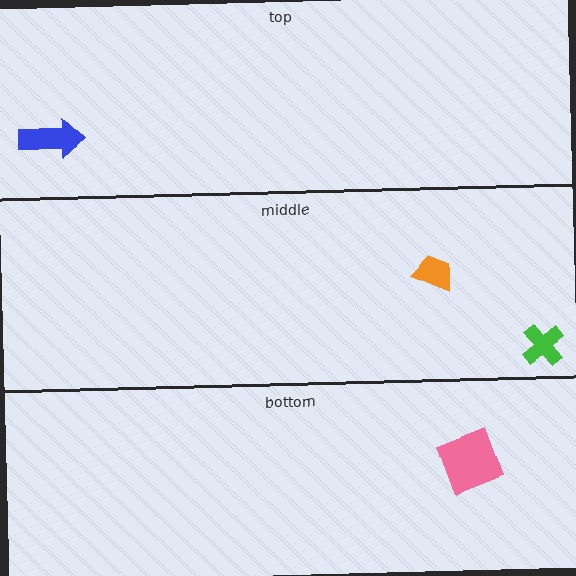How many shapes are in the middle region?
2.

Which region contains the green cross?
The middle region.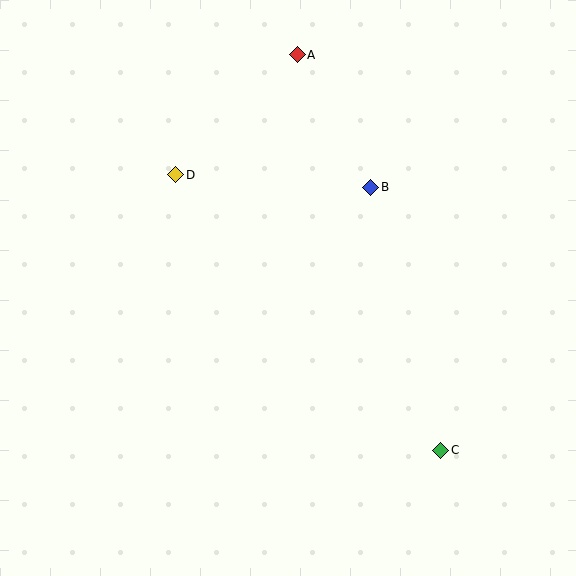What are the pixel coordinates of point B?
Point B is at (371, 187).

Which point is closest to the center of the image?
Point B at (371, 187) is closest to the center.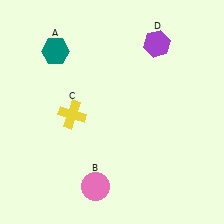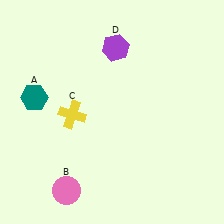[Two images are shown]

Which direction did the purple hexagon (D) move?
The purple hexagon (D) moved left.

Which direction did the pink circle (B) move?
The pink circle (B) moved left.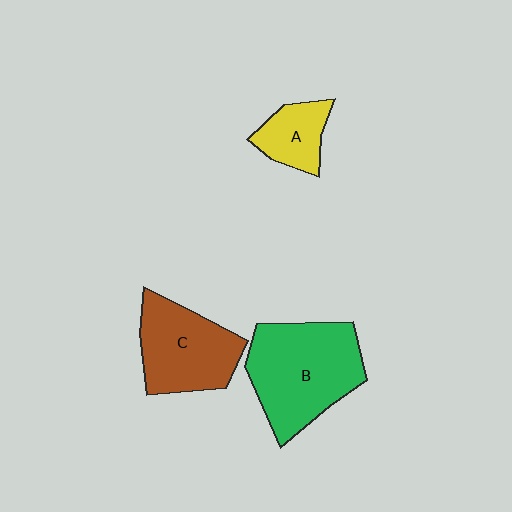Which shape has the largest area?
Shape B (green).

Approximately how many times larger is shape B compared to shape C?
Approximately 1.3 times.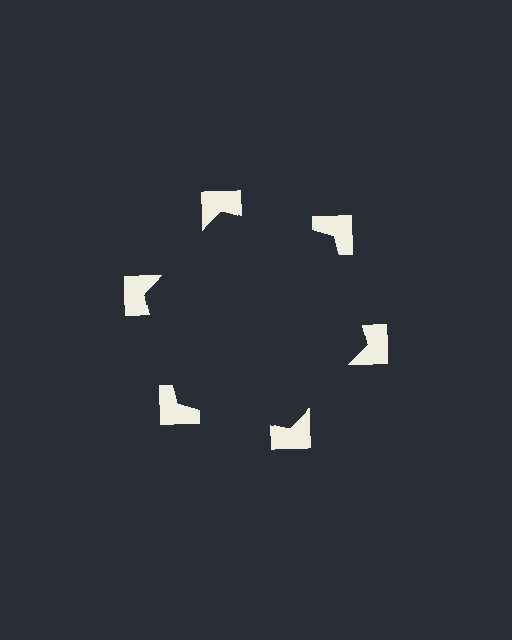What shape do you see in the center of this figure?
An illusory hexagon — its edges are inferred from the aligned wedge cuts in the notched squares, not physically drawn.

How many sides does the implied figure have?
6 sides.